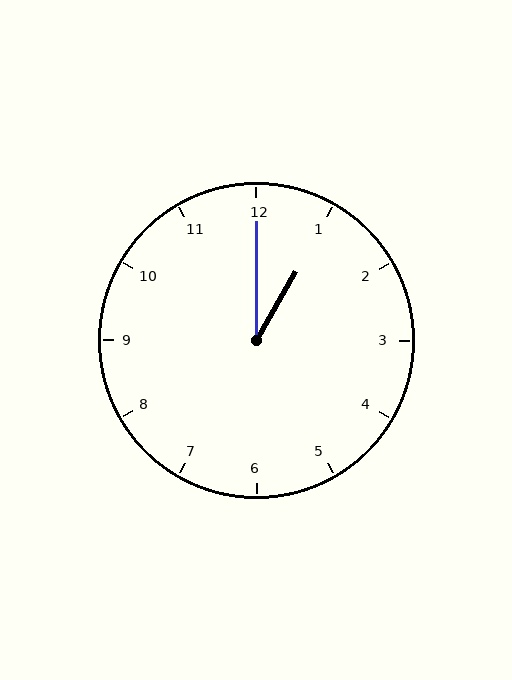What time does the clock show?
1:00.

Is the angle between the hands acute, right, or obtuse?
It is acute.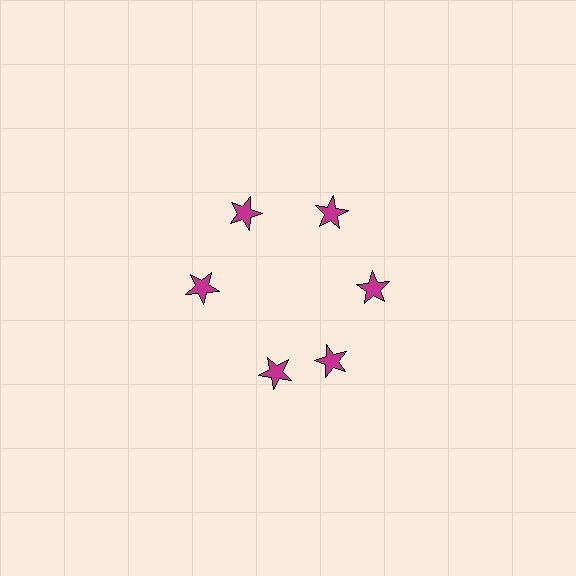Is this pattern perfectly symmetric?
No. The 6 magenta stars are arranged in a ring, but one element near the 7 o'clock position is rotated out of alignment along the ring, breaking the 6-fold rotational symmetry.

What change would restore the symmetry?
The symmetry would be restored by rotating it back into even spacing with its neighbors so that all 6 stars sit at equal angles and equal distance from the center.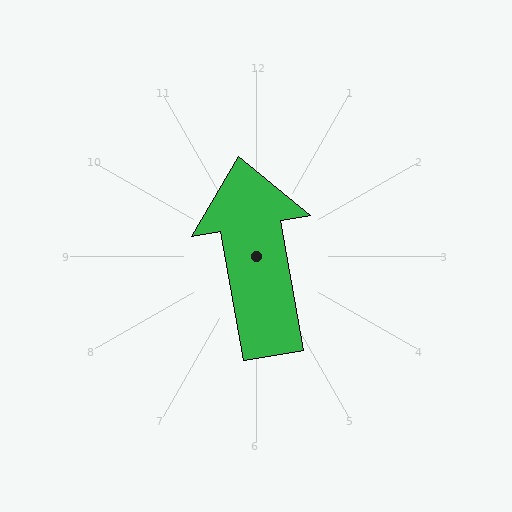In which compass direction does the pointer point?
North.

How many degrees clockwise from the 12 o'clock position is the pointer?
Approximately 350 degrees.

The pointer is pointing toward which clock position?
Roughly 12 o'clock.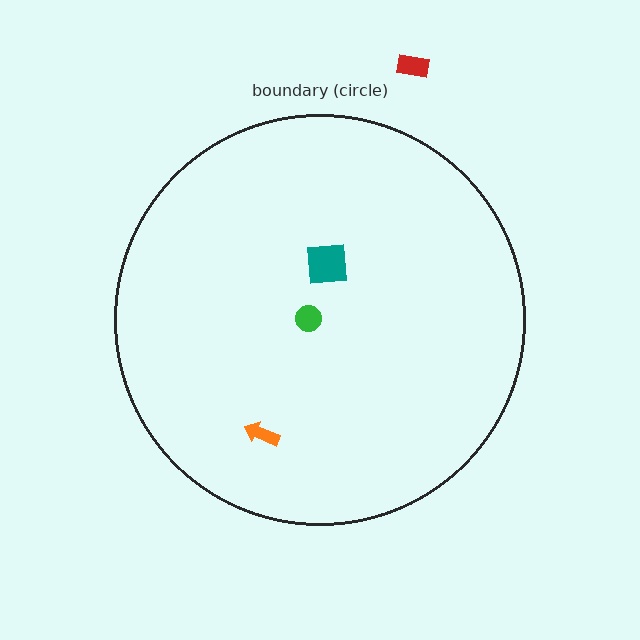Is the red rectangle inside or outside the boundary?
Outside.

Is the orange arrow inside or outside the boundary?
Inside.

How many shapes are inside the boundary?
3 inside, 1 outside.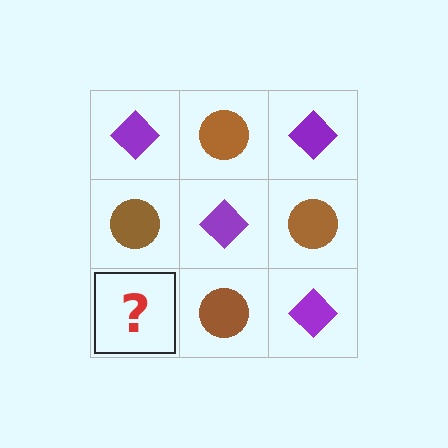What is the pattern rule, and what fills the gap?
The rule is that it alternates purple diamond and brown circle in a checkerboard pattern. The gap should be filled with a purple diamond.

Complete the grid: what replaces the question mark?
The question mark should be replaced with a purple diamond.